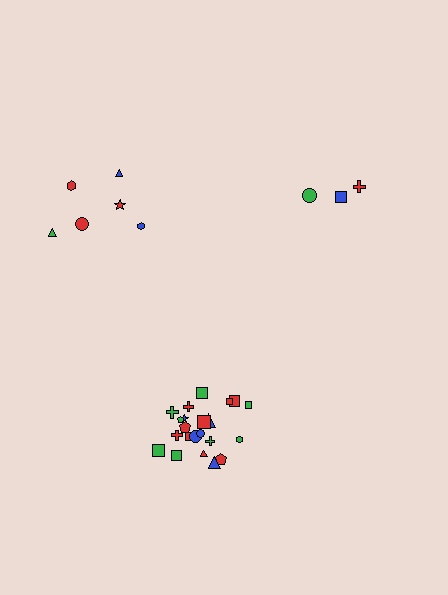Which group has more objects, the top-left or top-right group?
The top-left group.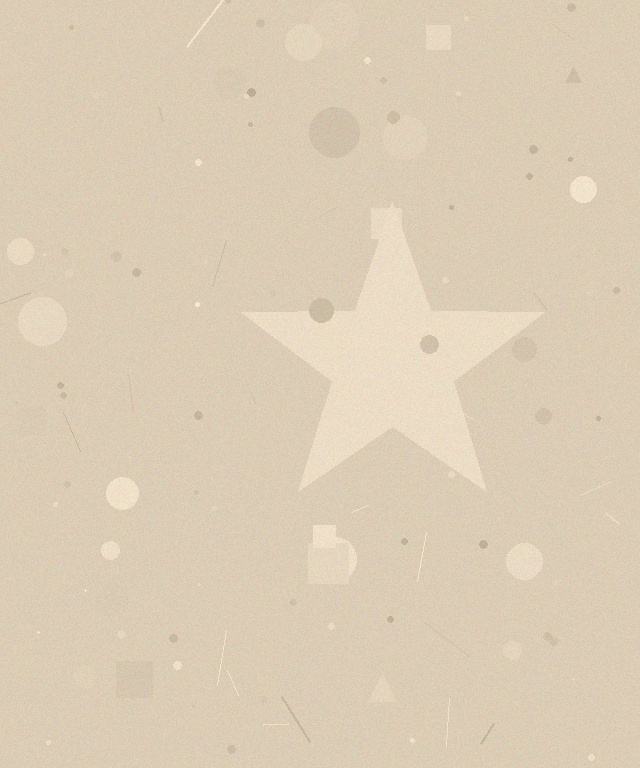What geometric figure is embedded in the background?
A star is embedded in the background.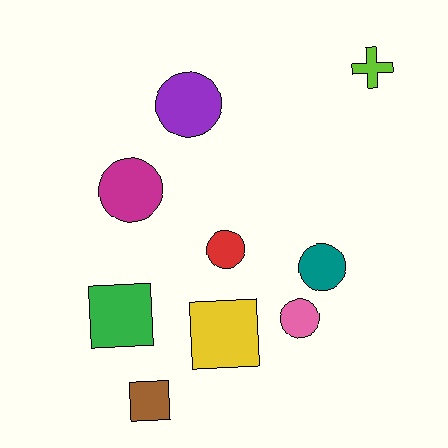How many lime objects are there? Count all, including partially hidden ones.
There is 1 lime object.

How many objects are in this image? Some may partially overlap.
There are 9 objects.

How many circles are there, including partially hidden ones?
There are 5 circles.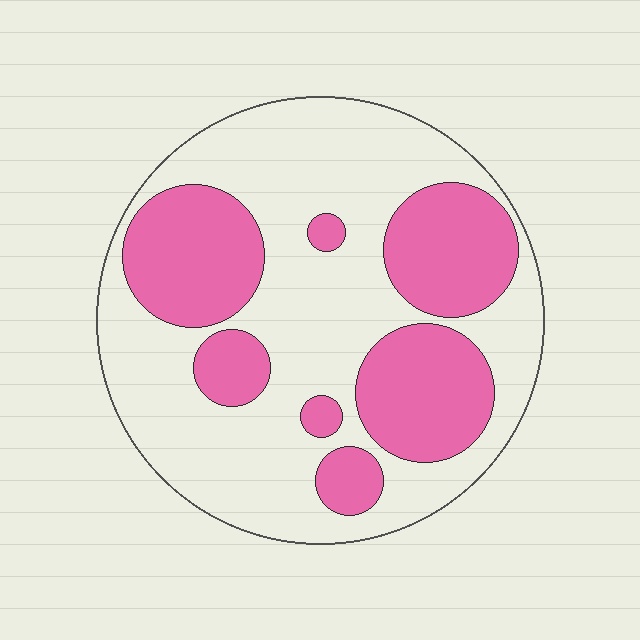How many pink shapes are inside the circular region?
7.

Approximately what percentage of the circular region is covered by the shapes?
Approximately 35%.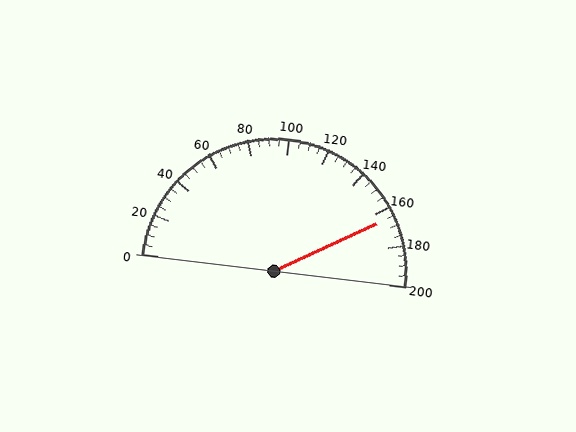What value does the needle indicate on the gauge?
The needle indicates approximately 165.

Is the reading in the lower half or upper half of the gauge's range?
The reading is in the upper half of the range (0 to 200).